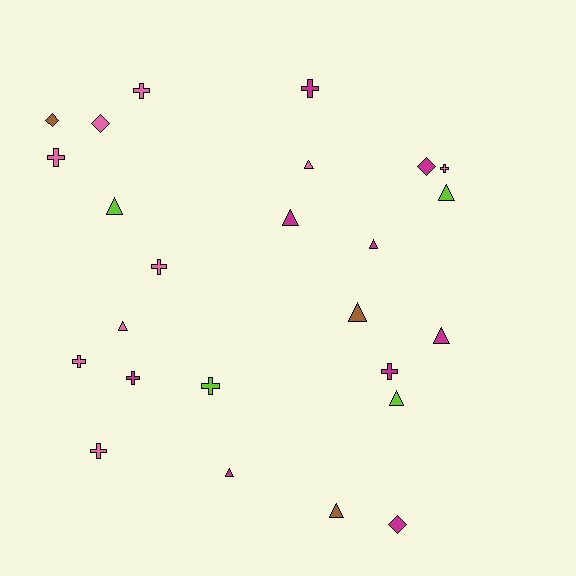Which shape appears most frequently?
Triangle, with 11 objects.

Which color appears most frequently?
Magenta, with 9 objects.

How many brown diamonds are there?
There is 1 brown diamond.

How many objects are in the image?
There are 25 objects.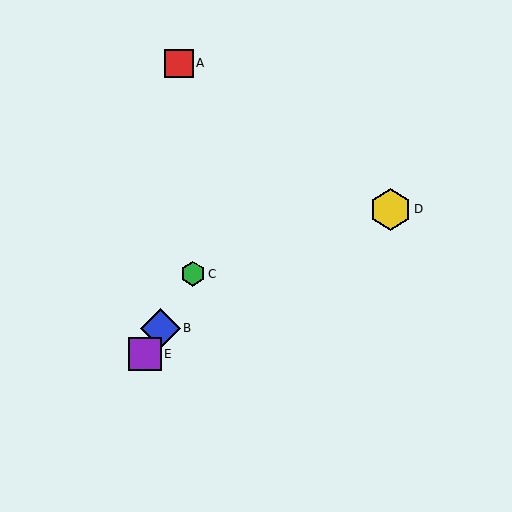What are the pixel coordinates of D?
Object D is at (390, 210).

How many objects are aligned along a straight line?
3 objects (B, C, E) are aligned along a straight line.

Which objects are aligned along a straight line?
Objects B, C, E are aligned along a straight line.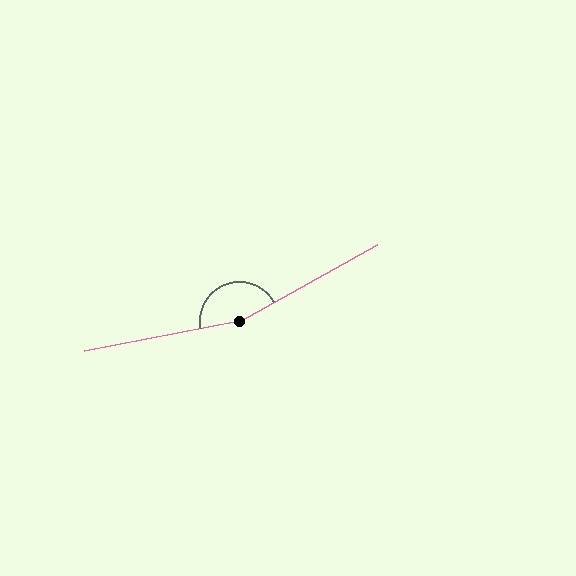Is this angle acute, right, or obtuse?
It is obtuse.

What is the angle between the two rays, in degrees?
Approximately 162 degrees.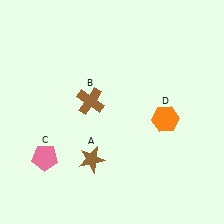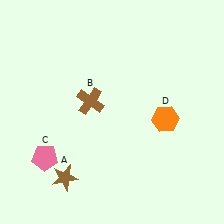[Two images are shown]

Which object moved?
The brown star (A) moved left.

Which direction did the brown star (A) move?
The brown star (A) moved left.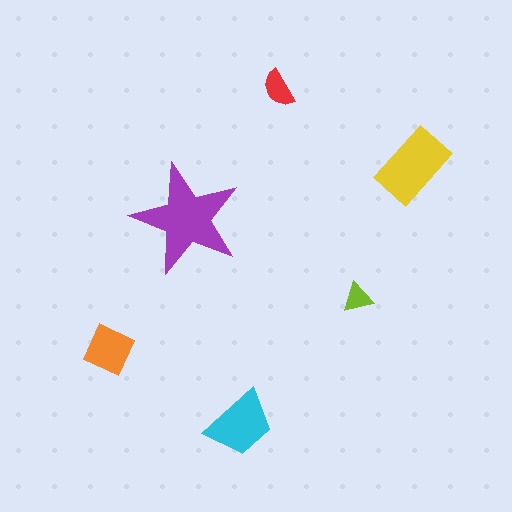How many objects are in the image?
There are 6 objects in the image.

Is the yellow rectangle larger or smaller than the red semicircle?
Larger.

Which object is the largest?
The purple star.